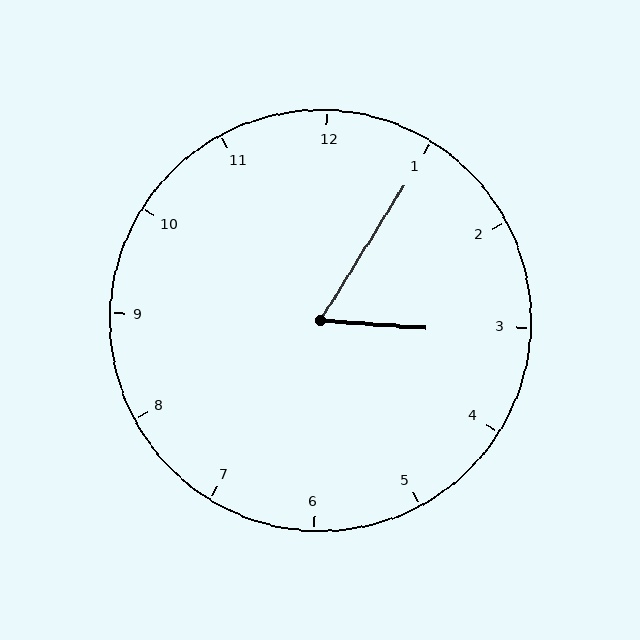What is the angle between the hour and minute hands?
Approximately 62 degrees.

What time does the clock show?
3:05.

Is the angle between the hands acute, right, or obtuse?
It is acute.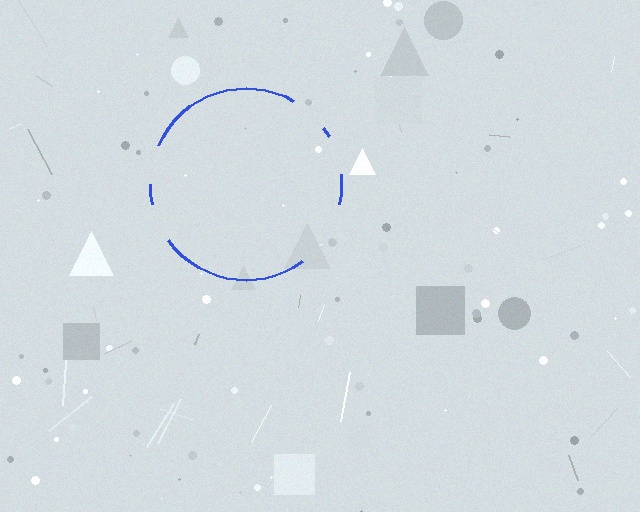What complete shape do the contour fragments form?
The contour fragments form a circle.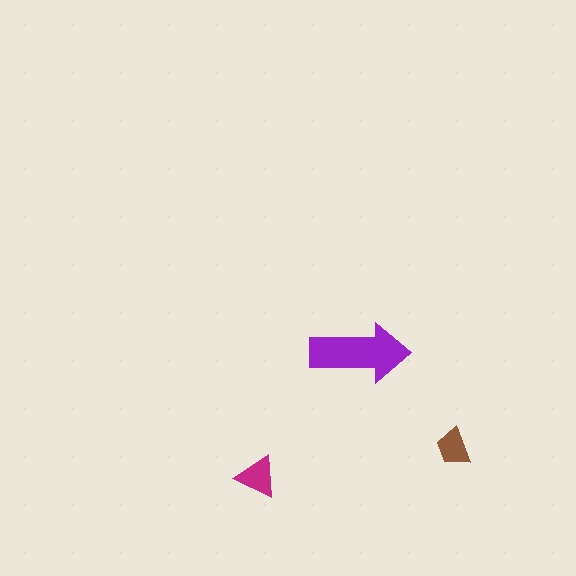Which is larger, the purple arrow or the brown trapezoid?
The purple arrow.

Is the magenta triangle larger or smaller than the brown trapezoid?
Larger.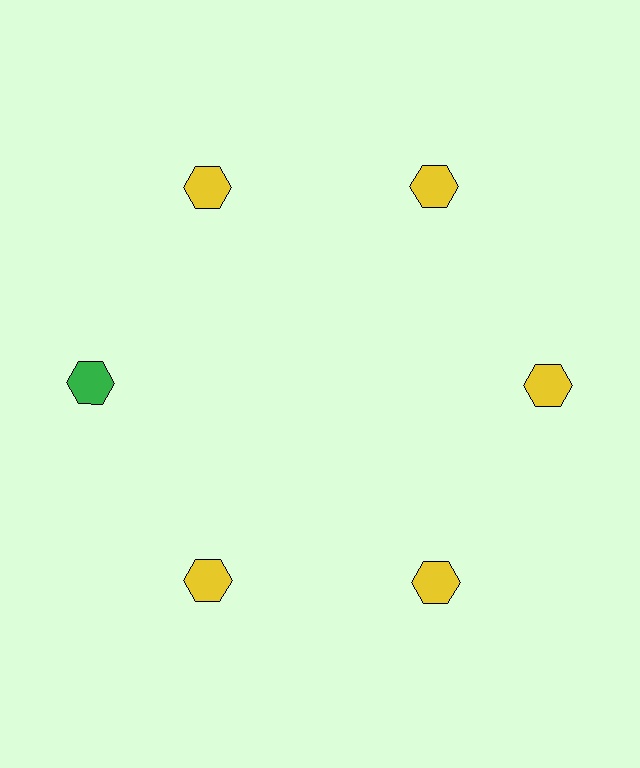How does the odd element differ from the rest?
It has a different color: green instead of yellow.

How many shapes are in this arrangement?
There are 6 shapes arranged in a ring pattern.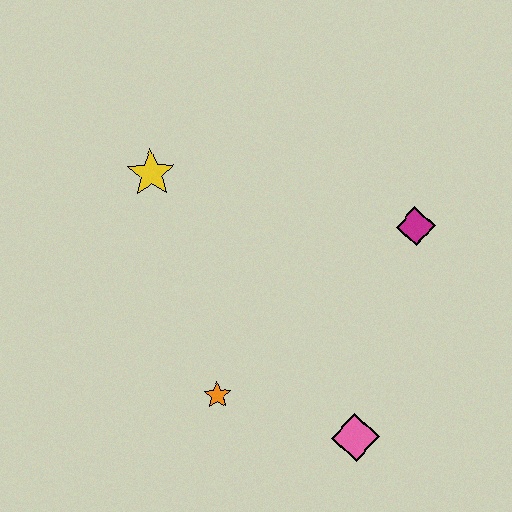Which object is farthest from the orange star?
The magenta diamond is farthest from the orange star.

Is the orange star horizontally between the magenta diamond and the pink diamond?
No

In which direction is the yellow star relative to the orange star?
The yellow star is above the orange star.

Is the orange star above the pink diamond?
Yes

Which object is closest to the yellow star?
The orange star is closest to the yellow star.